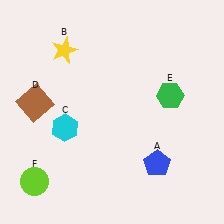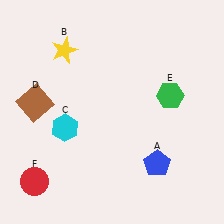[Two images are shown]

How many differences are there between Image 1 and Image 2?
There is 1 difference between the two images.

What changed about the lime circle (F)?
In Image 1, F is lime. In Image 2, it changed to red.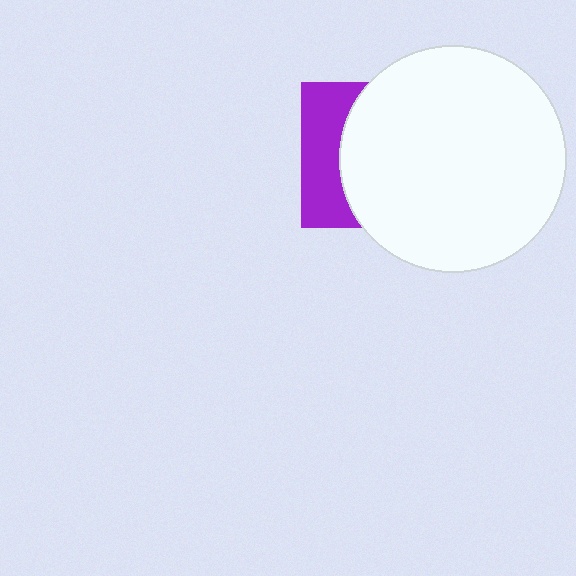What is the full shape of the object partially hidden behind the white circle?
The partially hidden object is a purple square.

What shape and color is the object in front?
The object in front is a white circle.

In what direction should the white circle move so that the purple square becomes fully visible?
The white circle should move right. That is the shortest direction to clear the overlap and leave the purple square fully visible.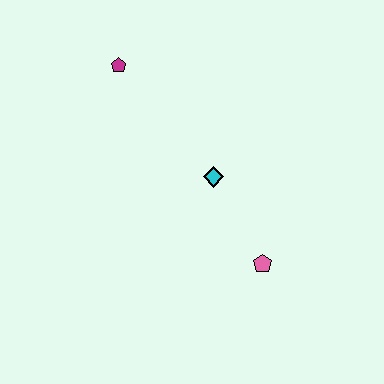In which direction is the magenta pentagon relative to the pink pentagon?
The magenta pentagon is above the pink pentagon.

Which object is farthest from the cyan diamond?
The magenta pentagon is farthest from the cyan diamond.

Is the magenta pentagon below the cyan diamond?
No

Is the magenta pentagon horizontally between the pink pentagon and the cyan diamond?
No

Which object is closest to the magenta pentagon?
The cyan diamond is closest to the magenta pentagon.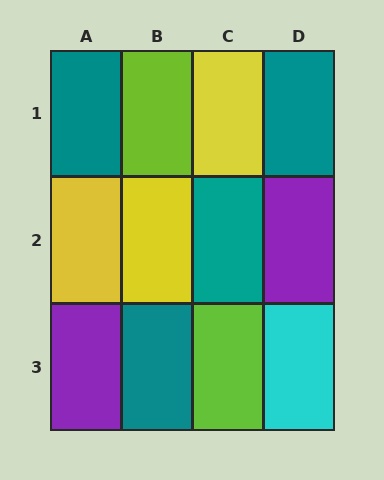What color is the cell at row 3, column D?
Cyan.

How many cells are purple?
2 cells are purple.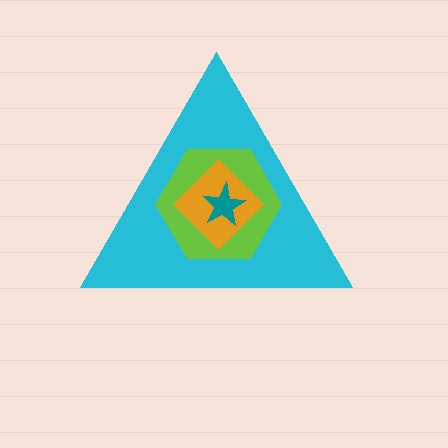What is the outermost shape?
The cyan triangle.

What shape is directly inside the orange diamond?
The teal star.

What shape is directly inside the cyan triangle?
The lime hexagon.